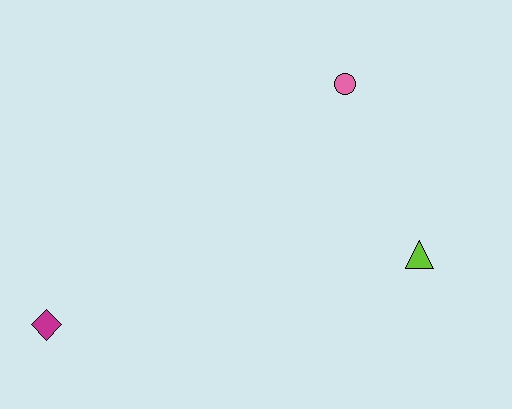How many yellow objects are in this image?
There are no yellow objects.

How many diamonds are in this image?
There is 1 diamond.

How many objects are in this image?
There are 3 objects.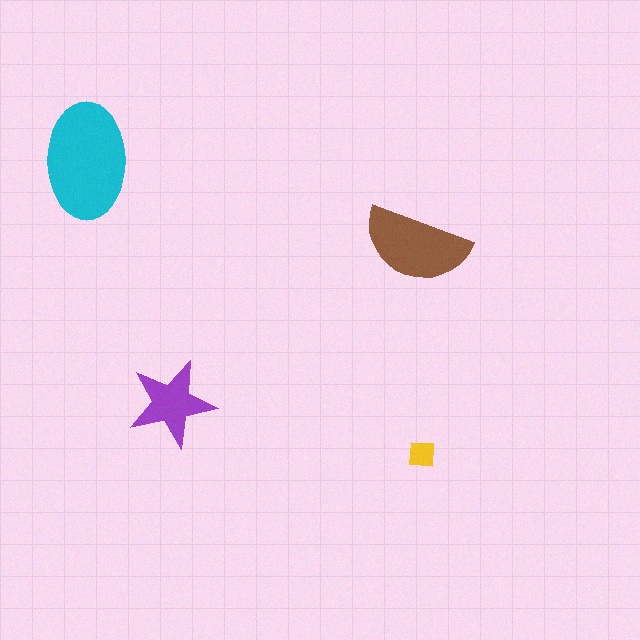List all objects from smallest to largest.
The yellow square, the purple star, the brown semicircle, the cyan ellipse.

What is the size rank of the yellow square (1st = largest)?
4th.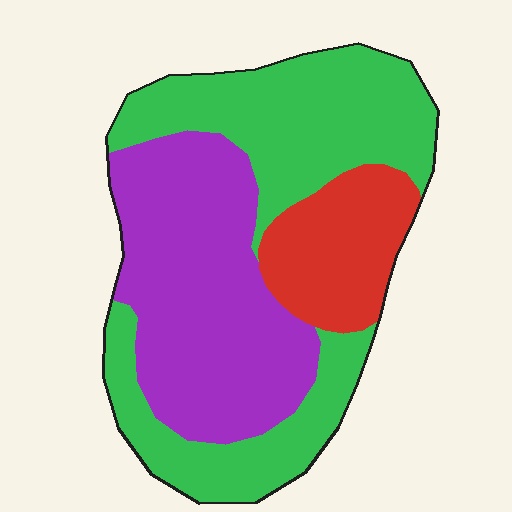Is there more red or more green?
Green.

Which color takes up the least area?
Red, at roughly 15%.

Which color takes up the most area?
Green, at roughly 45%.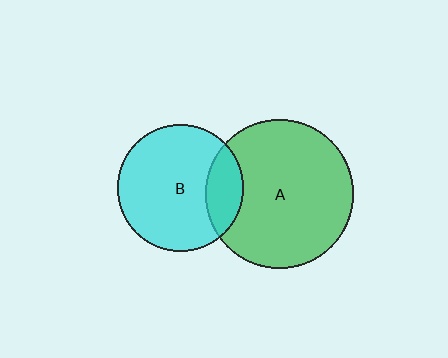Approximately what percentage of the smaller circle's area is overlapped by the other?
Approximately 20%.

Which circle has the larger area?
Circle A (green).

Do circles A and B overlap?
Yes.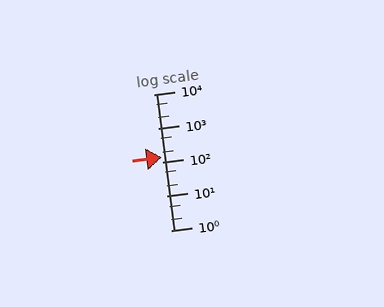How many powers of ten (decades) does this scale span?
The scale spans 4 decades, from 1 to 10000.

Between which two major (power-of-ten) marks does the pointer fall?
The pointer is between 100 and 1000.